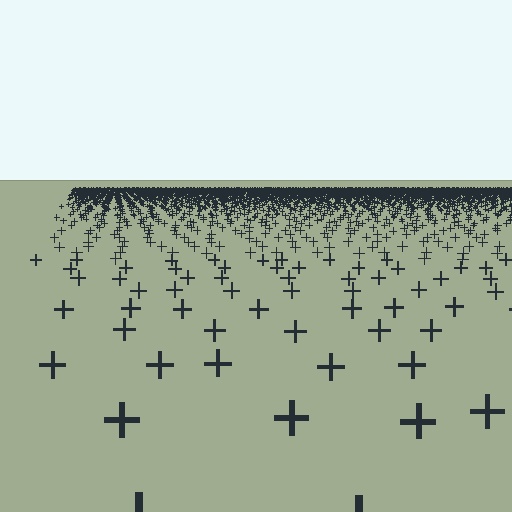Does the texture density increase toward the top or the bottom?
Density increases toward the top.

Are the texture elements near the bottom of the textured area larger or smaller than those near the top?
Larger. Near the bottom, elements are closer to the viewer and appear at a bigger on-screen size.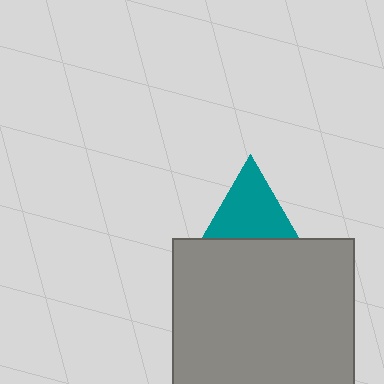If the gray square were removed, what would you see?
You would see the complete teal triangle.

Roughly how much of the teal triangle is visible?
About half of it is visible (roughly 58%).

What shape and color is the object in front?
The object in front is a gray square.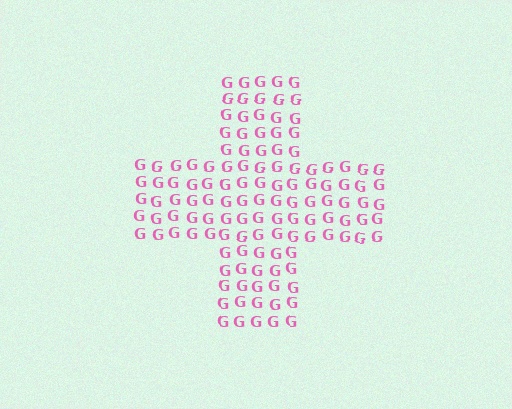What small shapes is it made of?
It is made of small letter G's.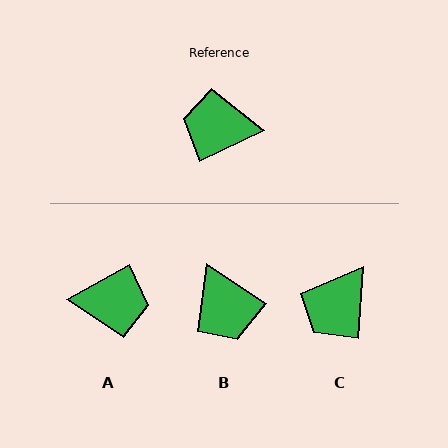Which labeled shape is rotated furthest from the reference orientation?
A, about 175 degrees away.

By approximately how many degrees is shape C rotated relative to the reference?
Approximately 62 degrees counter-clockwise.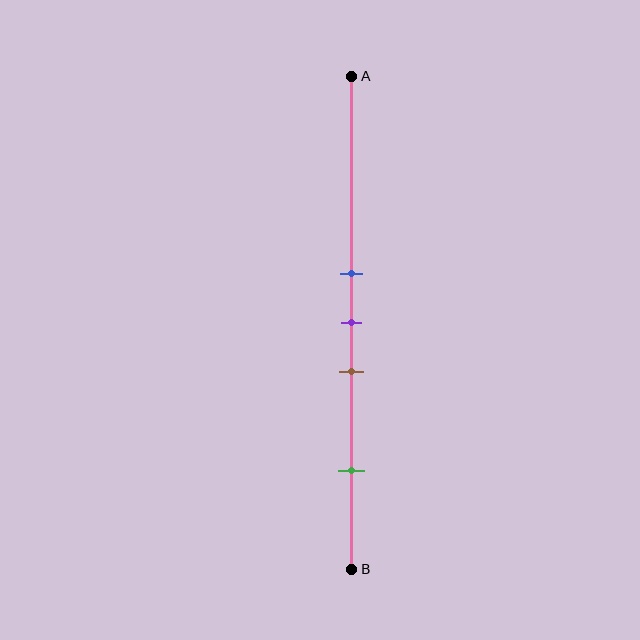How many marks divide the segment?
There are 4 marks dividing the segment.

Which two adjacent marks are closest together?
The blue and purple marks are the closest adjacent pair.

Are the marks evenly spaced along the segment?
No, the marks are not evenly spaced.